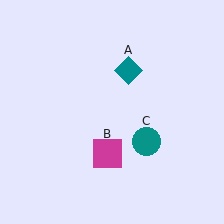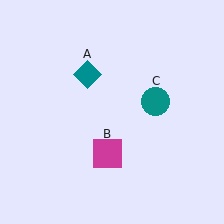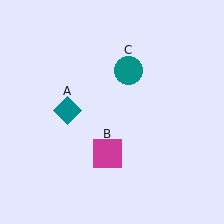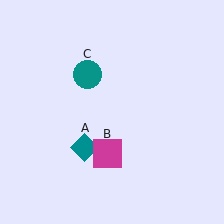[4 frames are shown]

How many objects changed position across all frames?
2 objects changed position: teal diamond (object A), teal circle (object C).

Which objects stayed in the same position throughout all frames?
Magenta square (object B) remained stationary.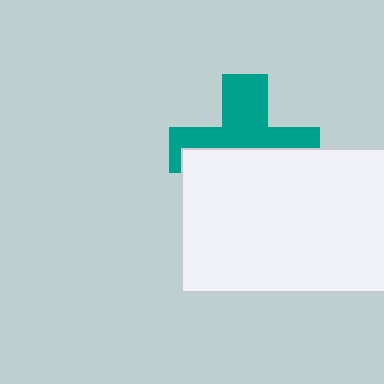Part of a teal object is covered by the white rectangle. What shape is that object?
It is a cross.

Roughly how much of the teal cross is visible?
About half of it is visible (roughly 49%).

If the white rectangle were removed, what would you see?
You would see the complete teal cross.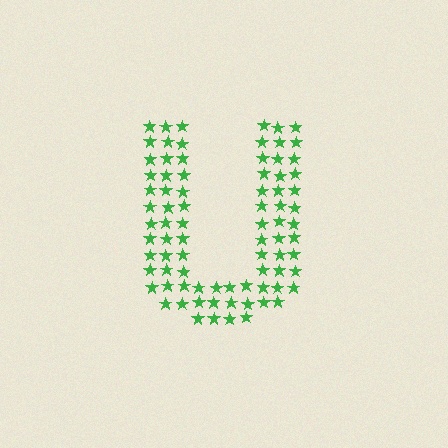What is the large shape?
The large shape is the letter U.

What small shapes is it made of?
It is made of small stars.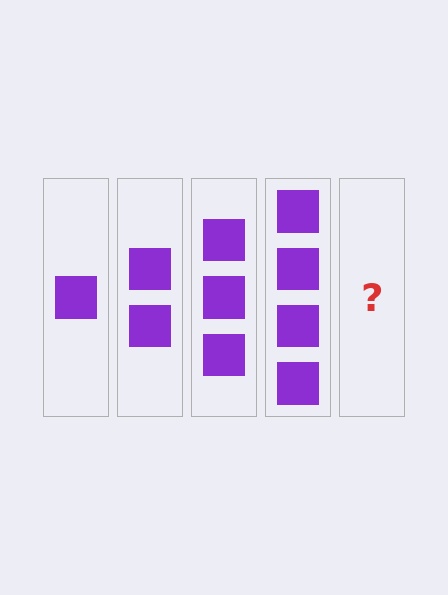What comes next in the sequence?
The next element should be 5 squares.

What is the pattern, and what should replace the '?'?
The pattern is that each step adds one more square. The '?' should be 5 squares.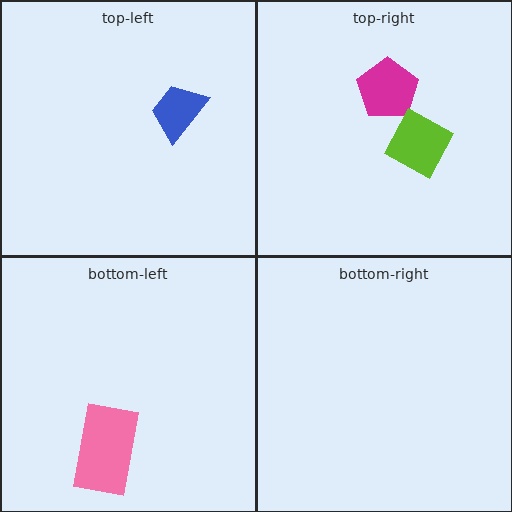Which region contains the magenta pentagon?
The top-right region.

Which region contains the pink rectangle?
The bottom-left region.